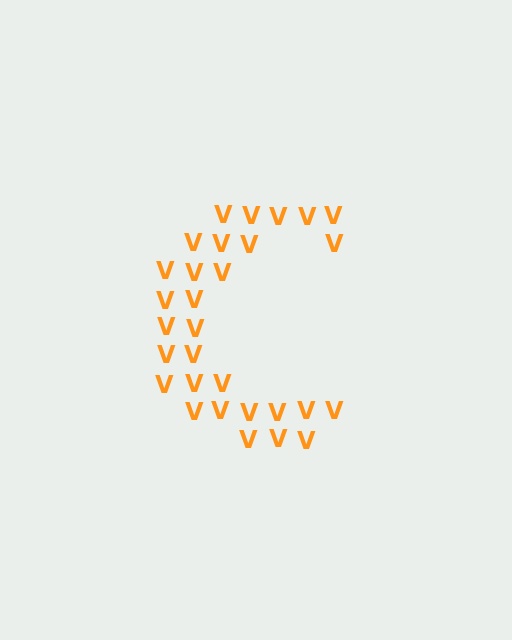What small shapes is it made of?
It is made of small letter V's.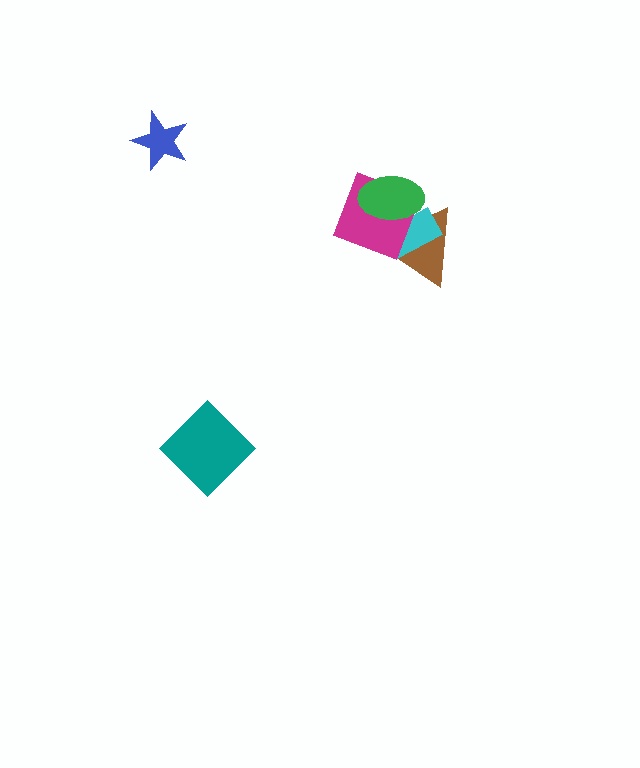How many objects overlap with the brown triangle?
3 objects overlap with the brown triangle.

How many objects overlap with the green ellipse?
3 objects overlap with the green ellipse.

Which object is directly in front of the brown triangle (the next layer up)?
The cyan rectangle is directly in front of the brown triangle.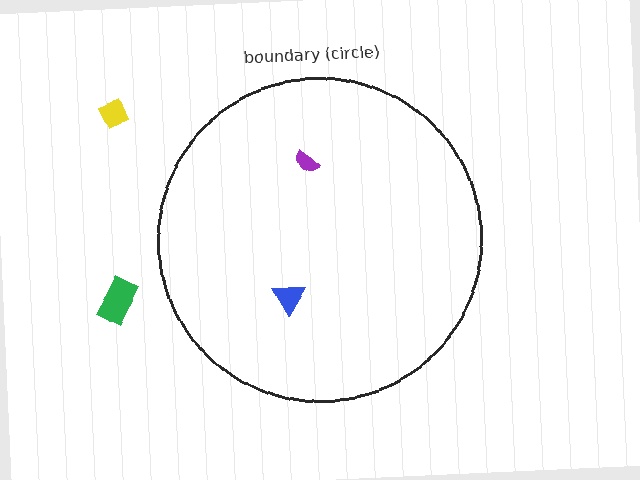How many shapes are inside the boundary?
2 inside, 2 outside.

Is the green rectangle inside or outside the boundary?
Outside.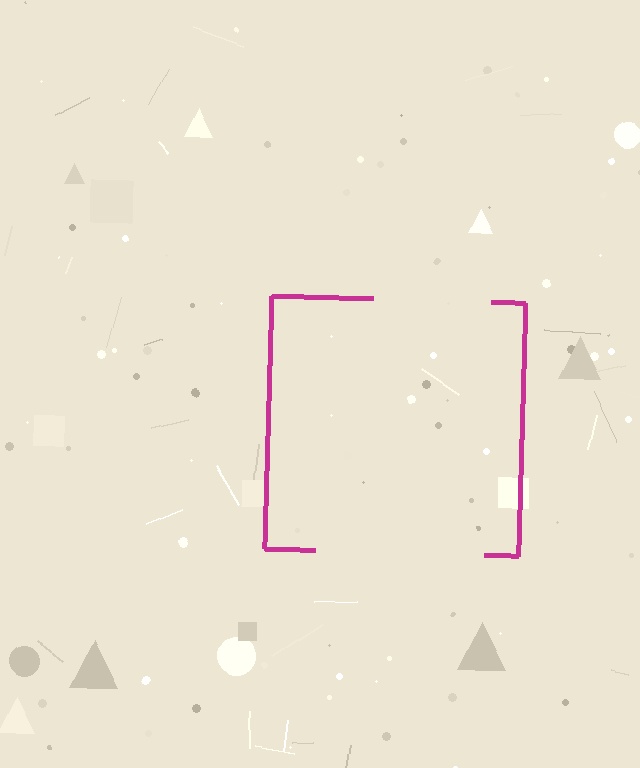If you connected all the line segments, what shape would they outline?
They would outline a square.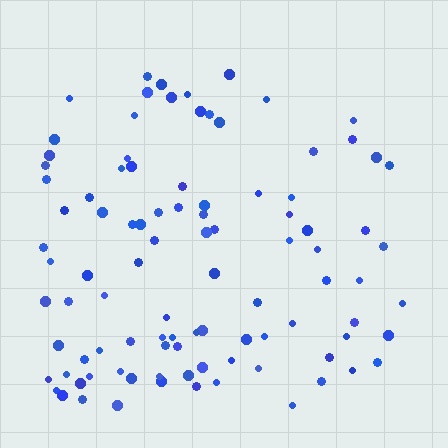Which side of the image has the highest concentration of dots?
The bottom.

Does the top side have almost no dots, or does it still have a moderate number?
Still a moderate number, just noticeably fewer than the bottom.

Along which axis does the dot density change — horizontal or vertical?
Vertical.